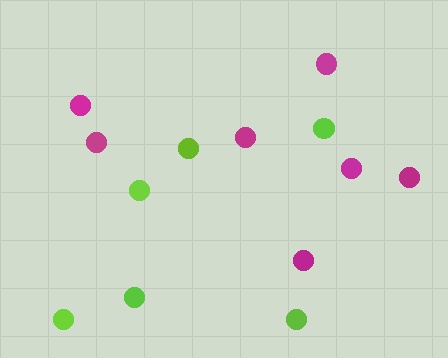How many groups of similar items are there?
There are 2 groups: one group of lime circles (6) and one group of magenta circles (7).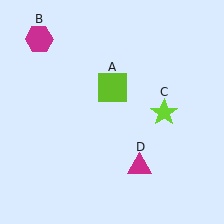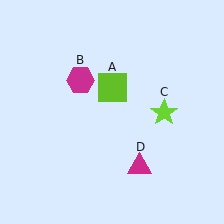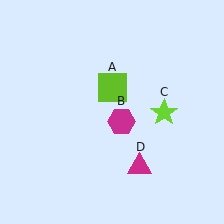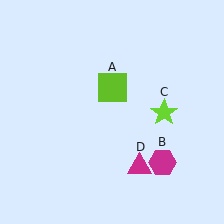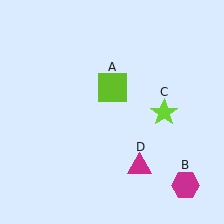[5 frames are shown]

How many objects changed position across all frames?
1 object changed position: magenta hexagon (object B).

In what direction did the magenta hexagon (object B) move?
The magenta hexagon (object B) moved down and to the right.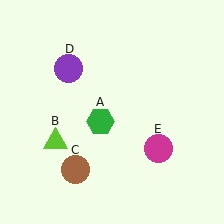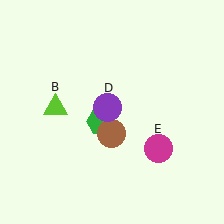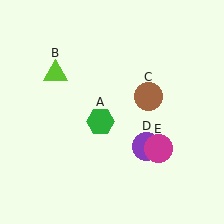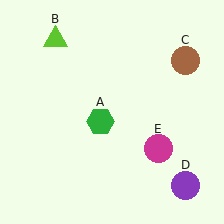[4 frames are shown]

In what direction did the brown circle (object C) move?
The brown circle (object C) moved up and to the right.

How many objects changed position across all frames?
3 objects changed position: lime triangle (object B), brown circle (object C), purple circle (object D).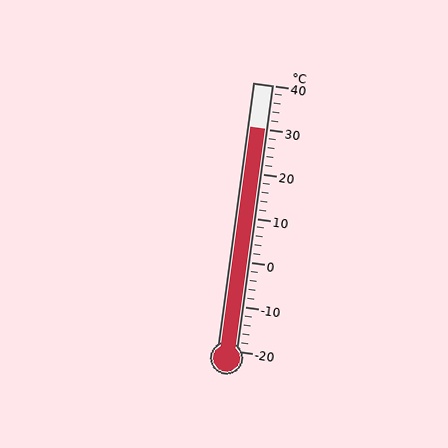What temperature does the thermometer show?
The thermometer shows approximately 30°C.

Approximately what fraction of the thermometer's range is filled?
The thermometer is filled to approximately 85% of its range.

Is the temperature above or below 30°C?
The temperature is at 30°C.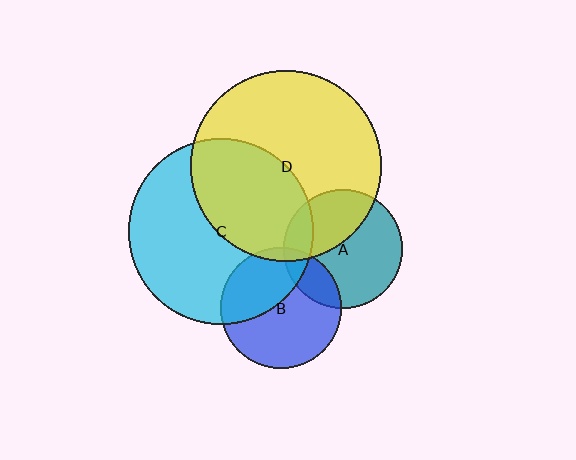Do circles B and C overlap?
Yes.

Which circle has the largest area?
Circle D (yellow).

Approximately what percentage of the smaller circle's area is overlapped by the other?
Approximately 40%.